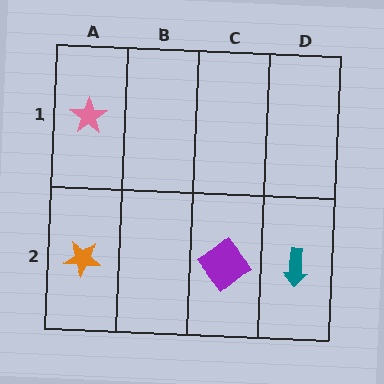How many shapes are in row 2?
3 shapes.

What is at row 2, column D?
A teal arrow.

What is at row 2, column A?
An orange star.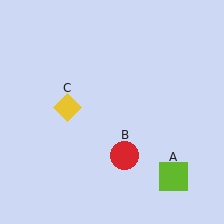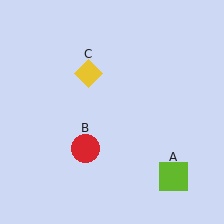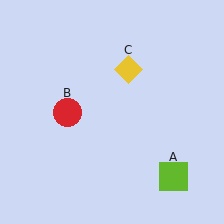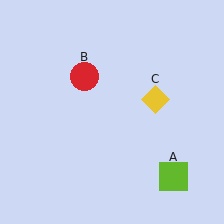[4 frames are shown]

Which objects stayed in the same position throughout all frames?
Lime square (object A) remained stationary.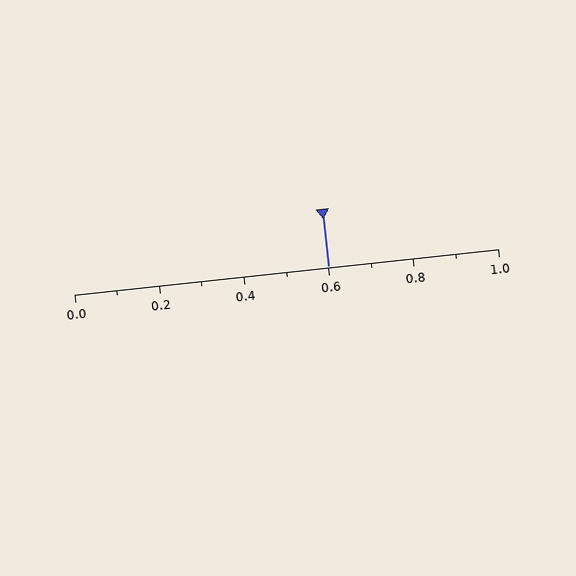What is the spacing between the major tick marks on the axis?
The major ticks are spaced 0.2 apart.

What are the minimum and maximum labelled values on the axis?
The axis runs from 0.0 to 1.0.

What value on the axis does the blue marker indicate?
The marker indicates approximately 0.6.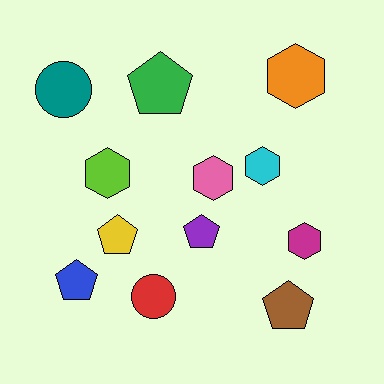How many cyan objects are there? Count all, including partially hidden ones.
There is 1 cyan object.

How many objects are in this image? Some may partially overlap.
There are 12 objects.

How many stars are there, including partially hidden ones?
There are no stars.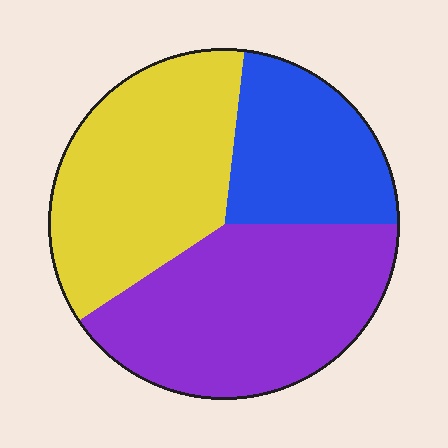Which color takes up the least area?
Blue, at roughly 25%.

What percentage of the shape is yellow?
Yellow takes up about three eighths (3/8) of the shape.